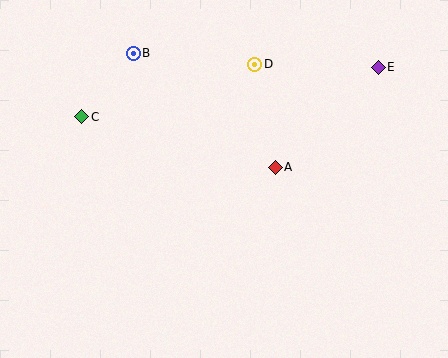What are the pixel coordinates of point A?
Point A is at (275, 167).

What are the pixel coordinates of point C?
Point C is at (82, 117).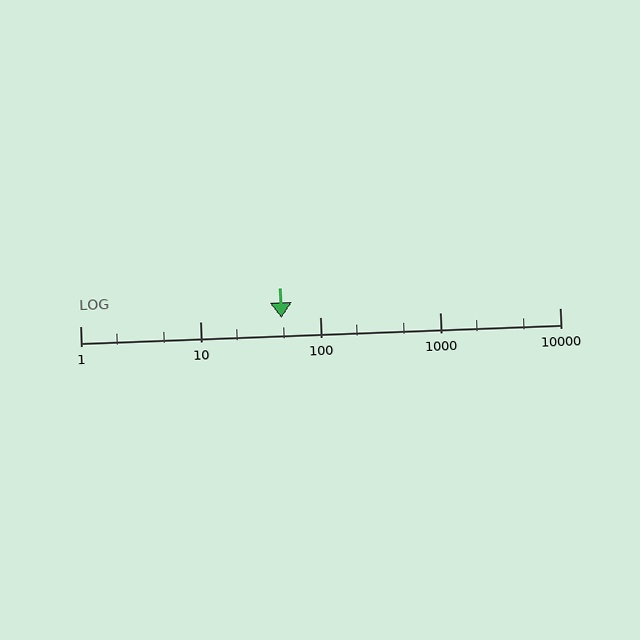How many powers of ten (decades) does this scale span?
The scale spans 4 decades, from 1 to 10000.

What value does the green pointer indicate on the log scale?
The pointer indicates approximately 48.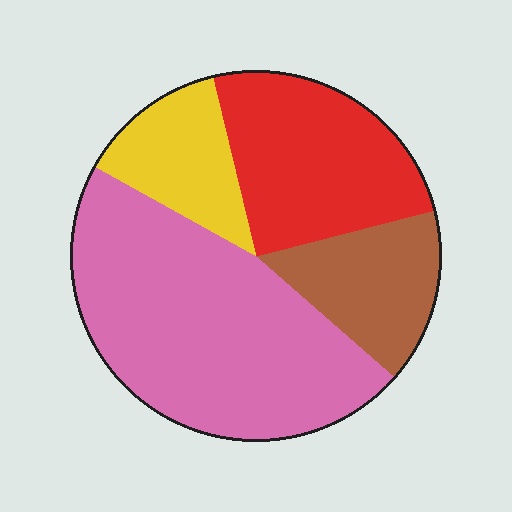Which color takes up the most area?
Pink, at roughly 45%.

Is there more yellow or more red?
Red.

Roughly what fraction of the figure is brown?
Brown covers about 15% of the figure.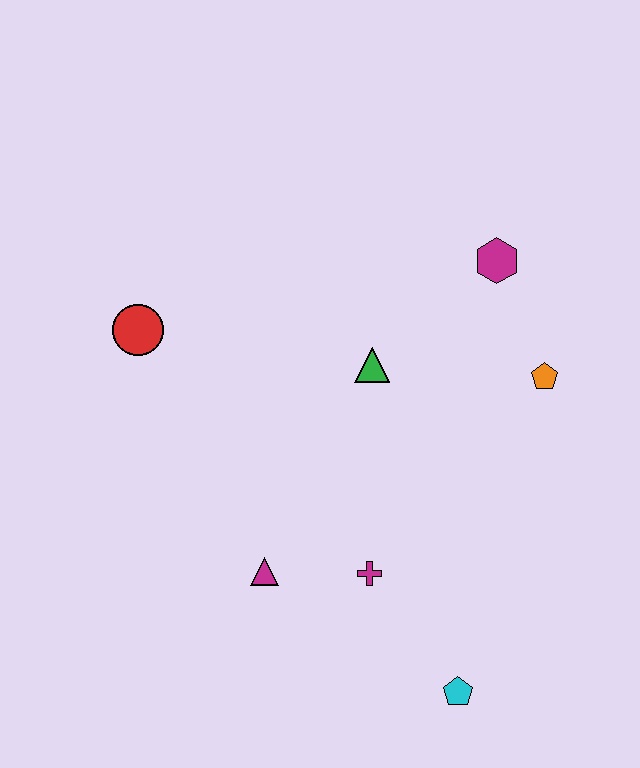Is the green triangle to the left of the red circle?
No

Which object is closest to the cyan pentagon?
The magenta cross is closest to the cyan pentagon.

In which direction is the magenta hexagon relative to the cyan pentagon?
The magenta hexagon is above the cyan pentagon.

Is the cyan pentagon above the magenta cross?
No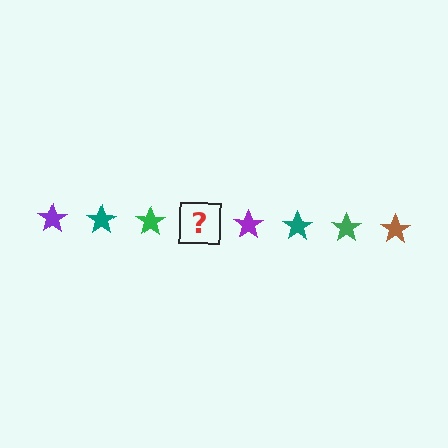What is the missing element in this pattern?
The missing element is a brown star.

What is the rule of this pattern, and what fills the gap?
The rule is that the pattern cycles through purple, teal, green, brown stars. The gap should be filled with a brown star.